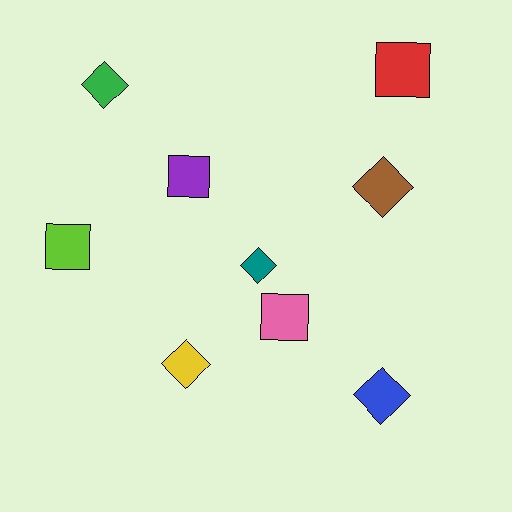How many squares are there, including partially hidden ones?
There are 4 squares.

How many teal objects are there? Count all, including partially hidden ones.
There is 1 teal object.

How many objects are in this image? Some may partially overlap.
There are 9 objects.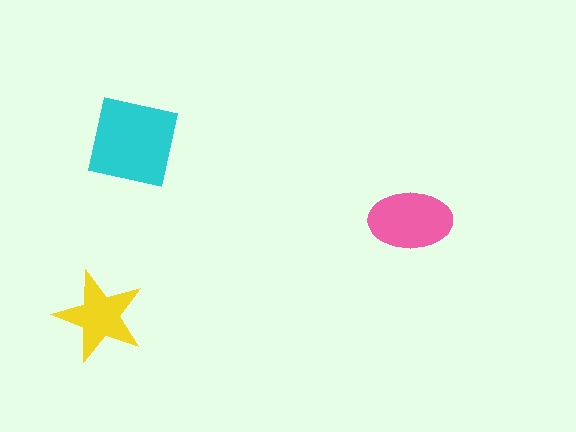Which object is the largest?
The cyan square.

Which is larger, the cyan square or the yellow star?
The cyan square.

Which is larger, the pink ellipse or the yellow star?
The pink ellipse.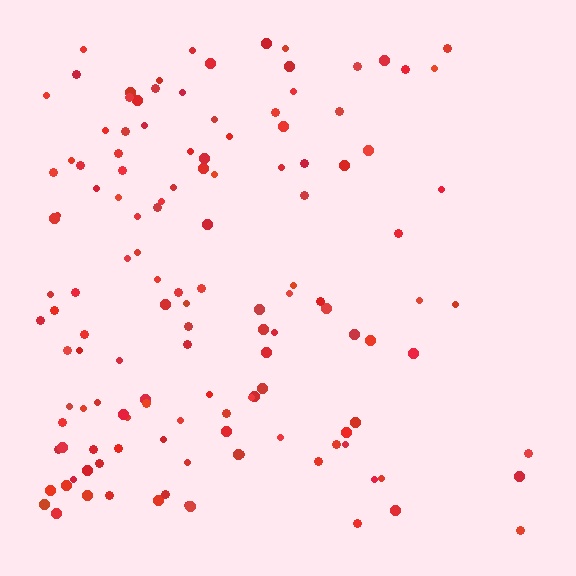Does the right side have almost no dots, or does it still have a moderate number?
Still a moderate number, just noticeably fewer than the left.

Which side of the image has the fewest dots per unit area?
The right.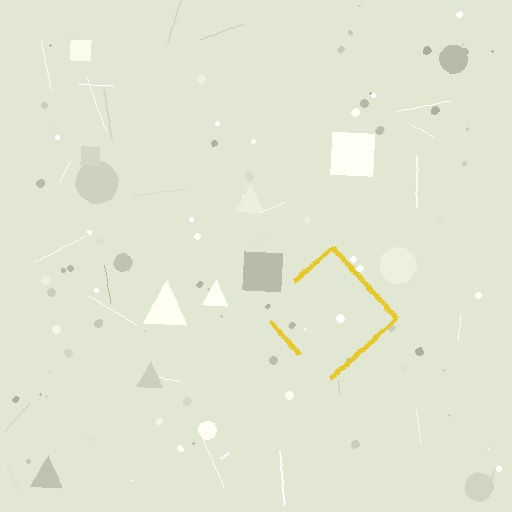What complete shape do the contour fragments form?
The contour fragments form a diamond.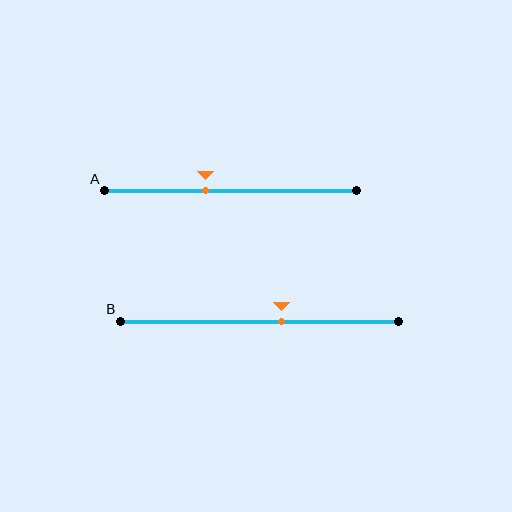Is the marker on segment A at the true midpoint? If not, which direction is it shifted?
No, the marker on segment A is shifted to the left by about 10% of the segment length.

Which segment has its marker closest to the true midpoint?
Segment B has its marker closest to the true midpoint.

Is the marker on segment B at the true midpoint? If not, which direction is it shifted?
No, the marker on segment B is shifted to the right by about 8% of the segment length.